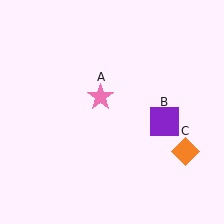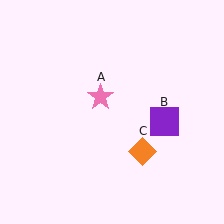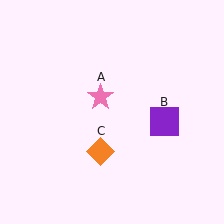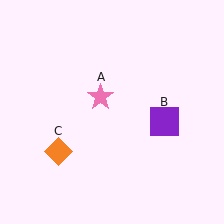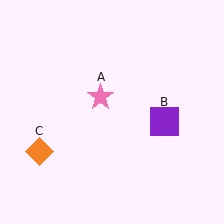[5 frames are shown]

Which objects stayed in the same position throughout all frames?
Pink star (object A) and purple square (object B) remained stationary.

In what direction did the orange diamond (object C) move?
The orange diamond (object C) moved left.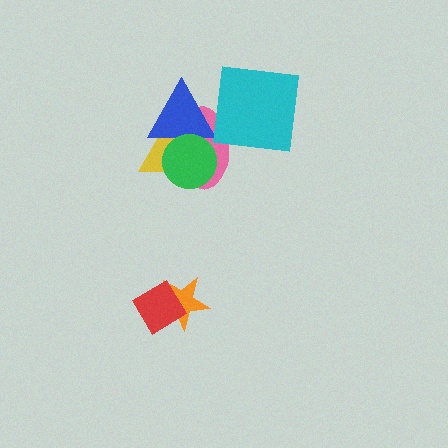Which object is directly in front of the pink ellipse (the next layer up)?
The yellow triangle is directly in front of the pink ellipse.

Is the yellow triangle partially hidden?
Yes, it is partially covered by another shape.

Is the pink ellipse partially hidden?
Yes, it is partially covered by another shape.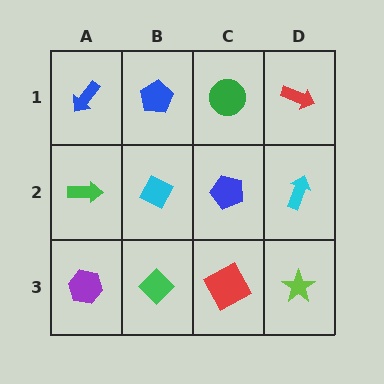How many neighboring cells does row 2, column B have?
4.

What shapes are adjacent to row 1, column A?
A green arrow (row 2, column A), a blue pentagon (row 1, column B).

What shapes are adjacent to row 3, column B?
A cyan diamond (row 2, column B), a purple hexagon (row 3, column A), a red square (row 3, column C).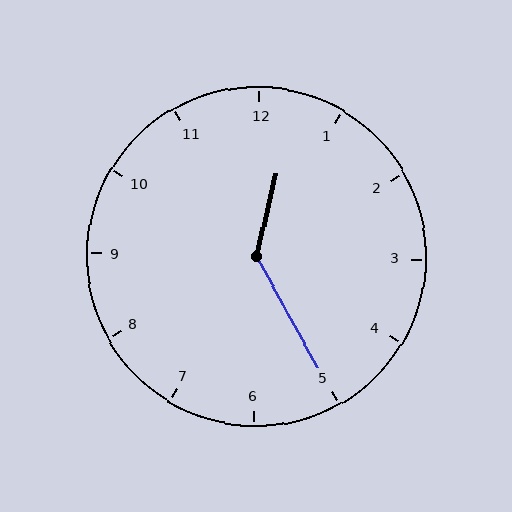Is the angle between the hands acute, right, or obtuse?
It is obtuse.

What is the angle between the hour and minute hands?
Approximately 138 degrees.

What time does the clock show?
12:25.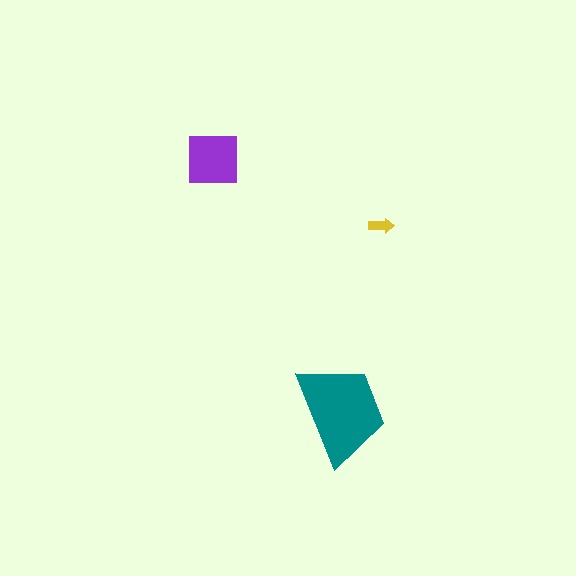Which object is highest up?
The purple square is topmost.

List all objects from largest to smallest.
The teal trapezoid, the purple square, the yellow arrow.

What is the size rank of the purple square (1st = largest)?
2nd.